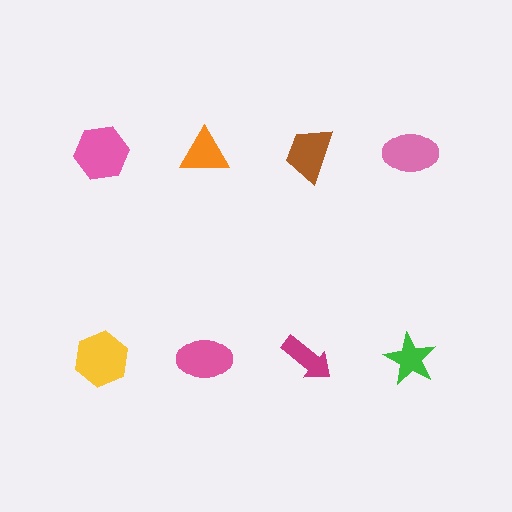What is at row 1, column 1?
A pink hexagon.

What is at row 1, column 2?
An orange triangle.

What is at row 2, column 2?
A pink ellipse.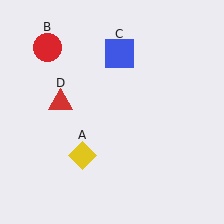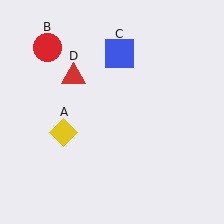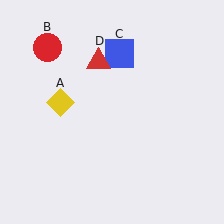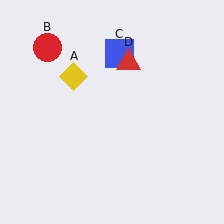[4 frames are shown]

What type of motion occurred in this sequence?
The yellow diamond (object A), red triangle (object D) rotated clockwise around the center of the scene.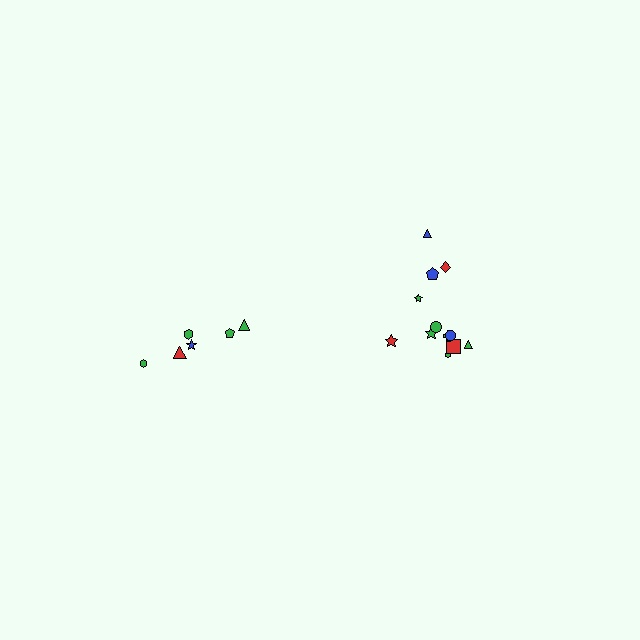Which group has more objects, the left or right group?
The right group.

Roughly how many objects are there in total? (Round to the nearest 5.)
Roughly 20 objects in total.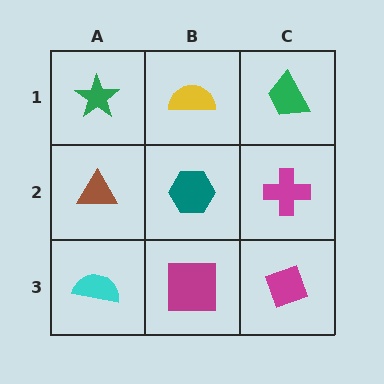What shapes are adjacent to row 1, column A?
A brown triangle (row 2, column A), a yellow semicircle (row 1, column B).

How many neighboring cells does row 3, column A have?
2.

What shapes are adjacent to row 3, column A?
A brown triangle (row 2, column A), a magenta square (row 3, column B).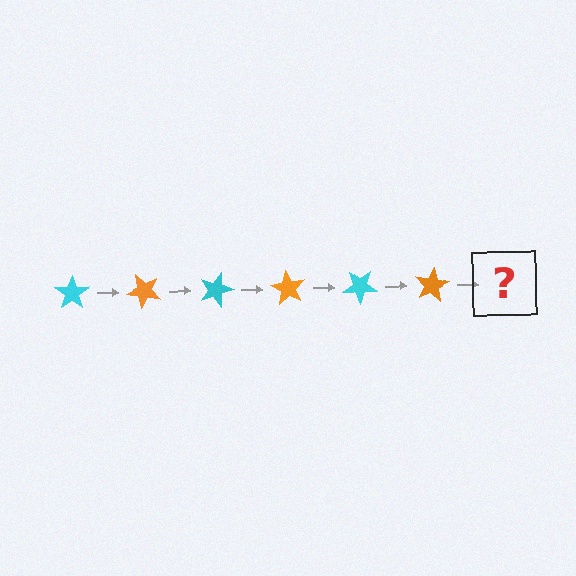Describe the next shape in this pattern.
It should be a cyan star, rotated 270 degrees from the start.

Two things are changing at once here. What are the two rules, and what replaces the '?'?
The two rules are that it rotates 45 degrees each step and the color cycles through cyan and orange. The '?' should be a cyan star, rotated 270 degrees from the start.